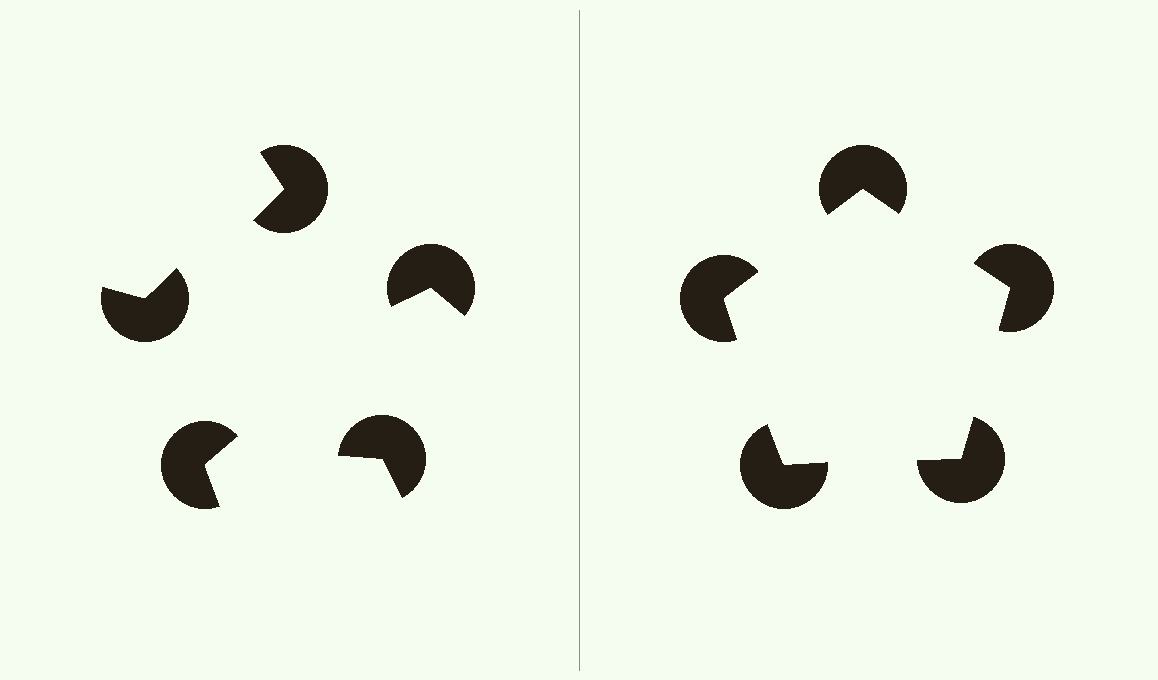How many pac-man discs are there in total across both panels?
10 — 5 on each side.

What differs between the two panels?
The pac-man discs are positioned identically on both sides; only the wedge orientations differ. On the right they align to a pentagon; on the left they are misaligned.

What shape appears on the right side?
An illusory pentagon.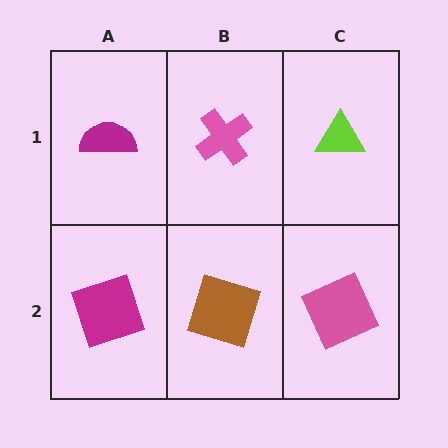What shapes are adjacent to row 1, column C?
A pink square (row 2, column C), a pink cross (row 1, column B).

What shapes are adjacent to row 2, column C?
A lime triangle (row 1, column C), a brown square (row 2, column B).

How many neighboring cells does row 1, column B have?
3.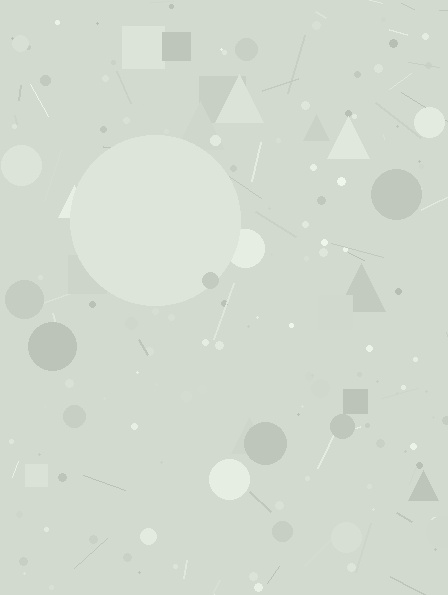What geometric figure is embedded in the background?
A circle is embedded in the background.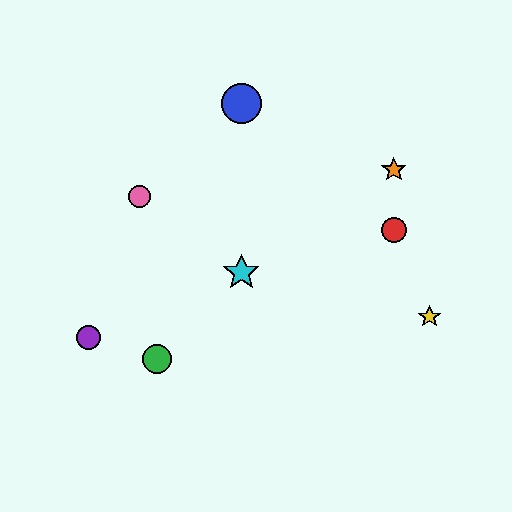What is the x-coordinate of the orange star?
The orange star is at x≈394.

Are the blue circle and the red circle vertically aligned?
No, the blue circle is at x≈241 and the red circle is at x≈394.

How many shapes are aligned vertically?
2 shapes (the blue circle, the cyan star) are aligned vertically.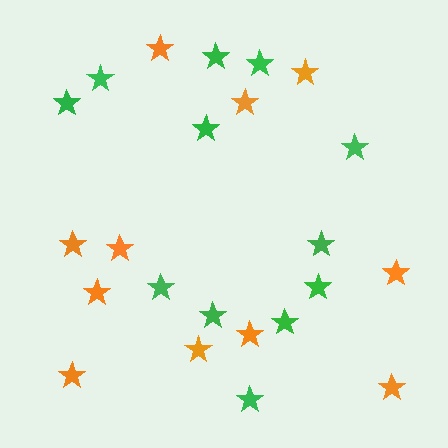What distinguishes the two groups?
There are 2 groups: one group of green stars (12) and one group of orange stars (11).